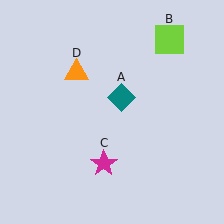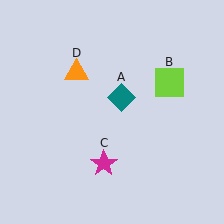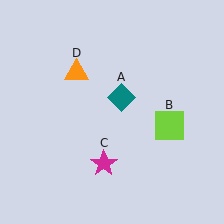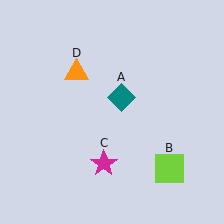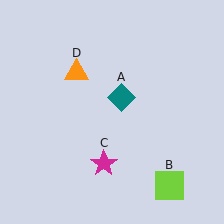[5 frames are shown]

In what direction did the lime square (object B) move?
The lime square (object B) moved down.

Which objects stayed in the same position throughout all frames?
Teal diamond (object A) and magenta star (object C) and orange triangle (object D) remained stationary.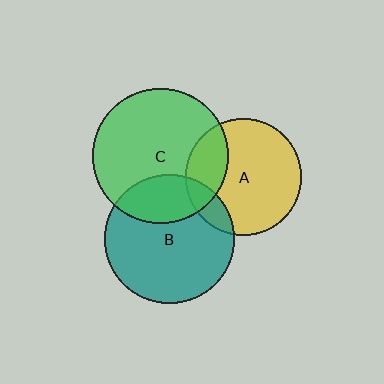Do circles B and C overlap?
Yes.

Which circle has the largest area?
Circle C (green).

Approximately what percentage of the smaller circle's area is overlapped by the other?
Approximately 25%.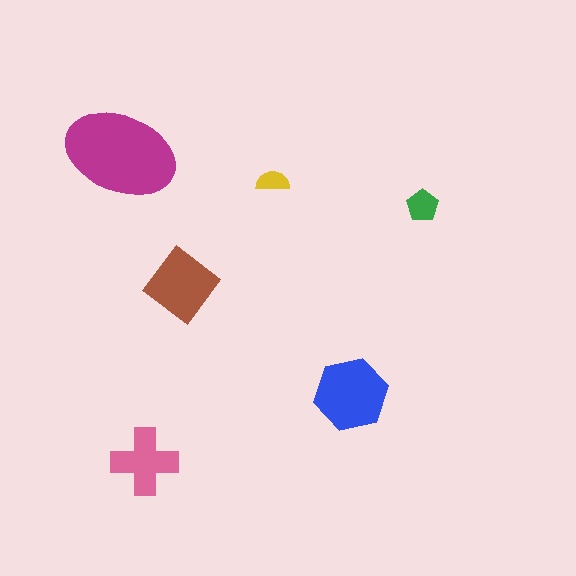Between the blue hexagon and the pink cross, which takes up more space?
The blue hexagon.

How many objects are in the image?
There are 6 objects in the image.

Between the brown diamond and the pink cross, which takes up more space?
The brown diamond.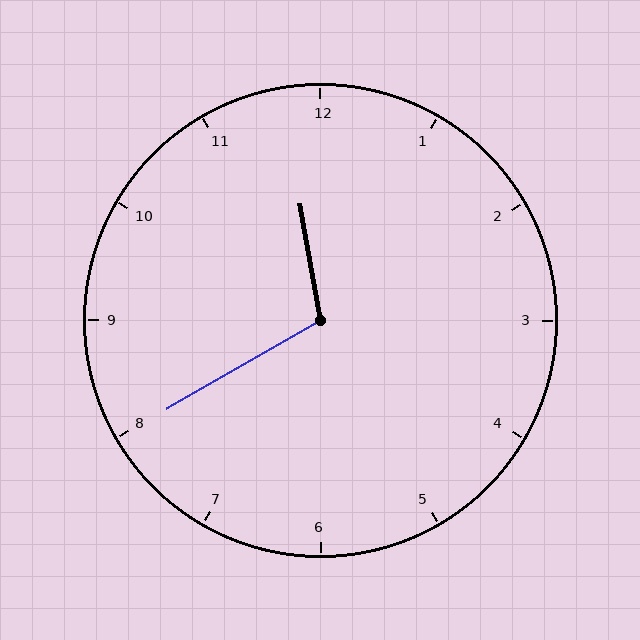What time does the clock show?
11:40.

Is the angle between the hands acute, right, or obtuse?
It is obtuse.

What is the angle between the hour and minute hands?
Approximately 110 degrees.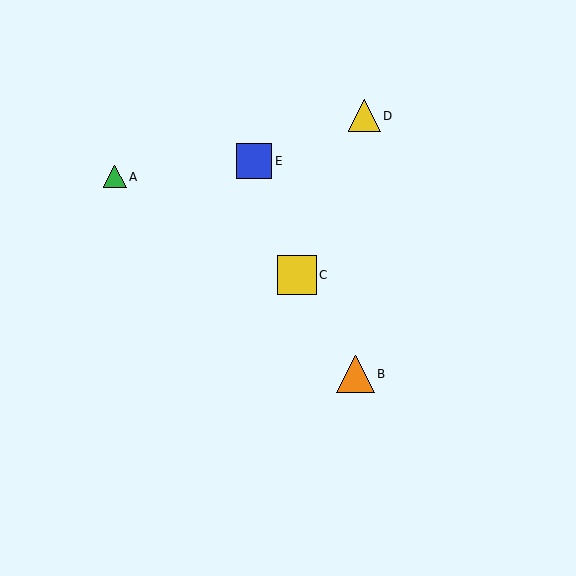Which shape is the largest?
The yellow square (labeled C) is the largest.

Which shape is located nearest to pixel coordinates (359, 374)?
The orange triangle (labeled B) at (356, 374) is nearest to that location.